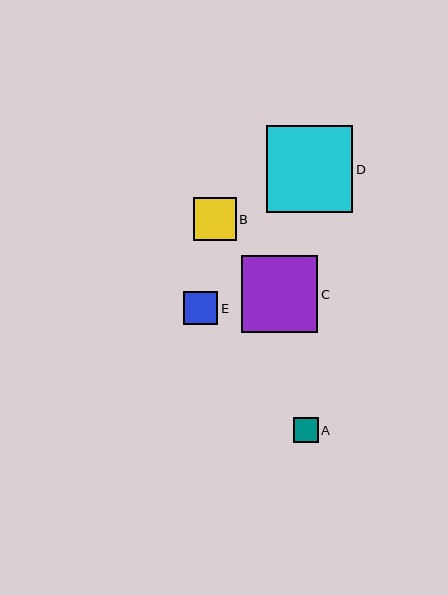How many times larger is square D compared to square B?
Square D is approximately 2.0 times the size of square B.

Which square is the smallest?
Square A is the smallest with a size of approximately 25 pixels.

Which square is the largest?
Square D is the largest with a size of approximately 87 pixels.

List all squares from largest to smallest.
From largest to smallest: D, C, B, E, A.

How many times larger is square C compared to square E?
Square C is approximately 2.3 times the size of square E.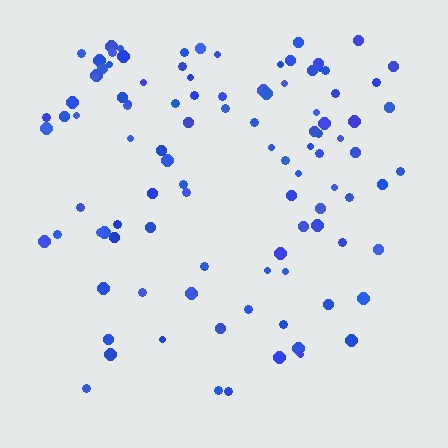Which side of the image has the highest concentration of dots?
The top.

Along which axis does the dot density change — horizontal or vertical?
Vertical.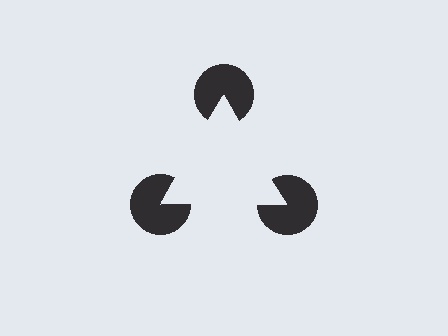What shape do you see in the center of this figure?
An illusory triangle — its edges are inferred from the aligned wedge cuts in the pac-man discs, not physically drawn.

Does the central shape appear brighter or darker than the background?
It typically appears slightly brighter than the background, even though no actual brightness change is drawn.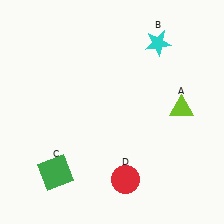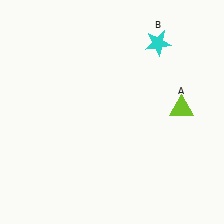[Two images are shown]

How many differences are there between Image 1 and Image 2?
There are 2 differences between the two images.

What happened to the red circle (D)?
The red circle (D) was removed in Image 2. It was in the bottom-right area of Image 1.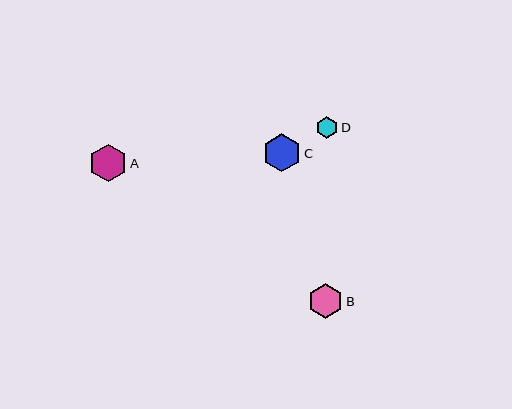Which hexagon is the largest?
Hexagon C is the largest with a size of approximately 38 pixels.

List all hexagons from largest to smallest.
From largest to smallest: C, A, B, D.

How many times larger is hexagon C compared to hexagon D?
Hexagon C is approximately 1.8 times the size of hexagon D.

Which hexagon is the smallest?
Hexagon D is the smallest with a size of approximately 21 pixels.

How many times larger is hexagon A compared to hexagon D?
Hexagon A is approximately 1.8 times the size of hexagon D.